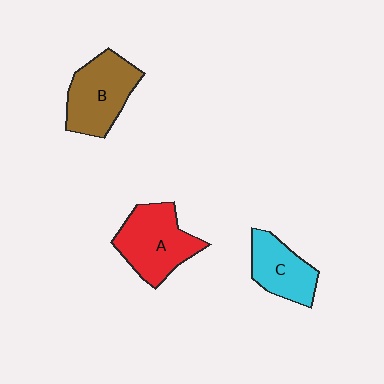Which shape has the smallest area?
Shape C (cyan).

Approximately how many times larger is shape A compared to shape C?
Approximately 1.4 times.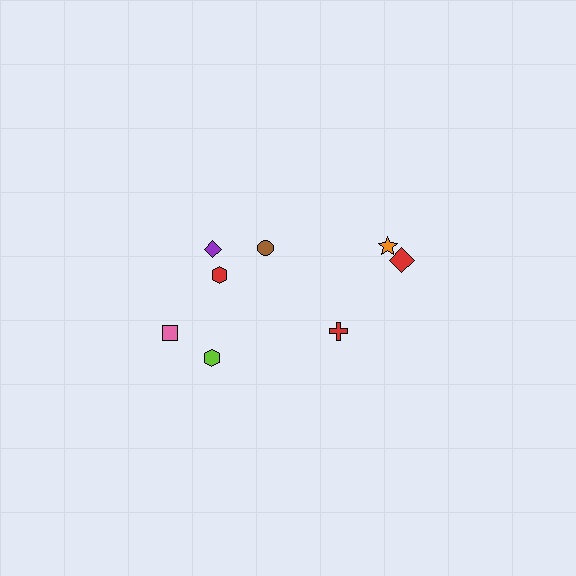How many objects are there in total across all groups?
There are 8 objects.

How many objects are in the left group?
There are 5 objects.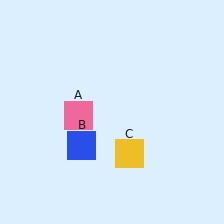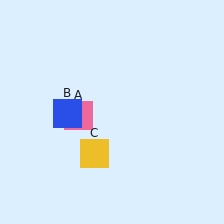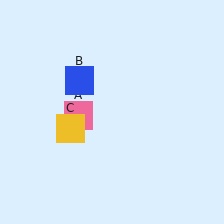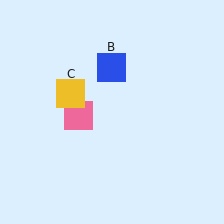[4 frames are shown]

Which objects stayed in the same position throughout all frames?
Pink square (object A) remained stationary.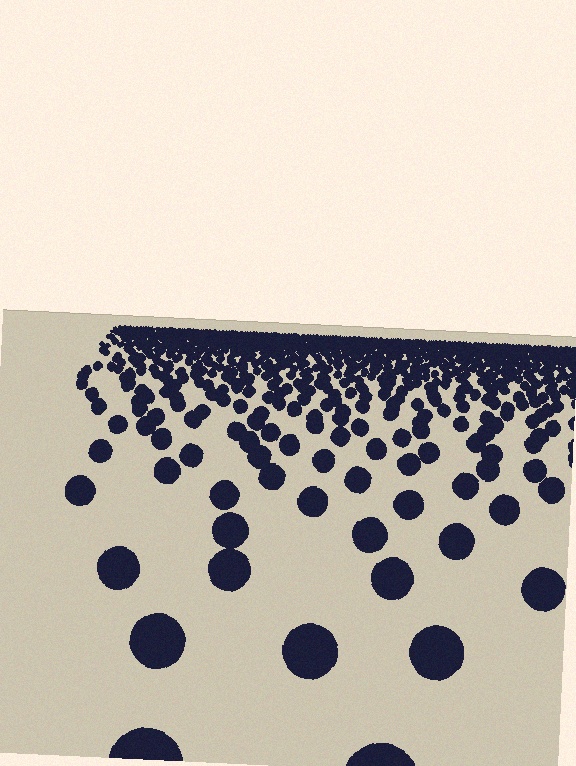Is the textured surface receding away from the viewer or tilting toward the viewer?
The surface is receding away from the viewer. Texture elements get smaller and denser toward the top.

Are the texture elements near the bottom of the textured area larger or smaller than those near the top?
Larger. Near the bottom, elements are closer to the viewer and appear at a bigger on-screen size.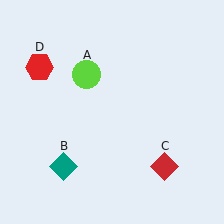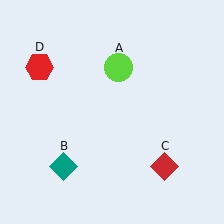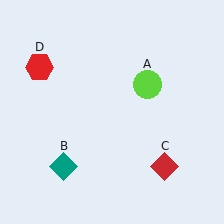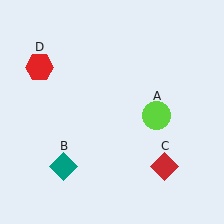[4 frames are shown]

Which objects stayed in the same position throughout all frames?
Teal diamond (object B) and red diamond (object C) and red hexagon (object D) remained stationary.